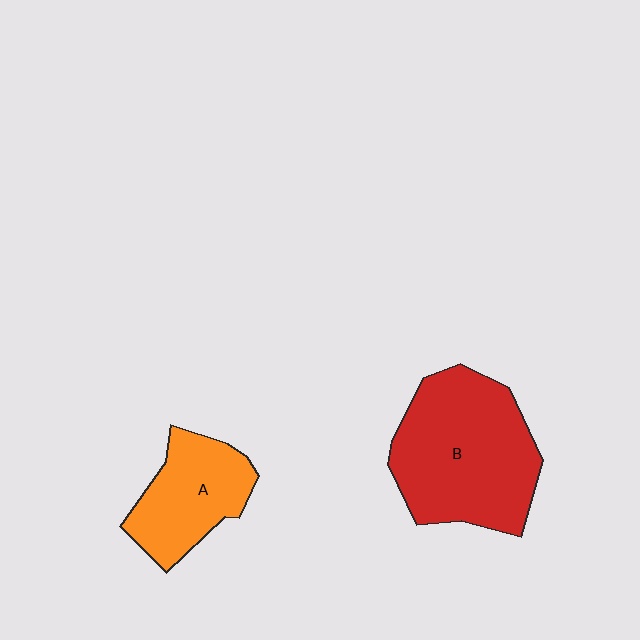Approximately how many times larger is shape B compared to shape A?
Approximately 1.7 times.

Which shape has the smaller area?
Shape A (orange).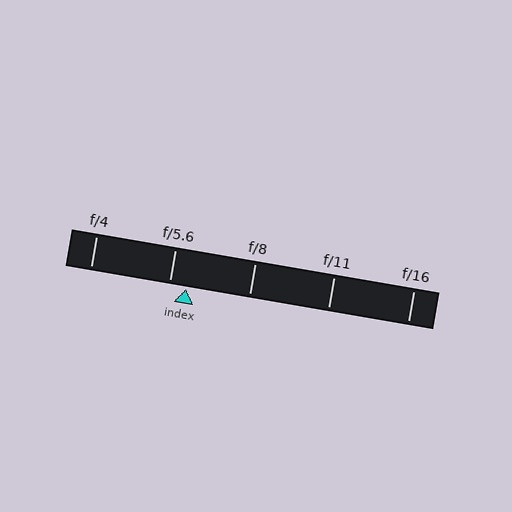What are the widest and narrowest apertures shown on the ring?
The widest aperture shown is f/4 and the narrowest is f/16.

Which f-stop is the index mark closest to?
The index mark is closest to f/5.6.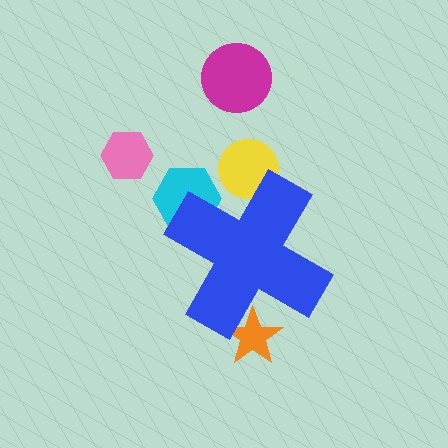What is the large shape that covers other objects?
A blue cross.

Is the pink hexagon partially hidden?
No, the pink hexagon is fully visible.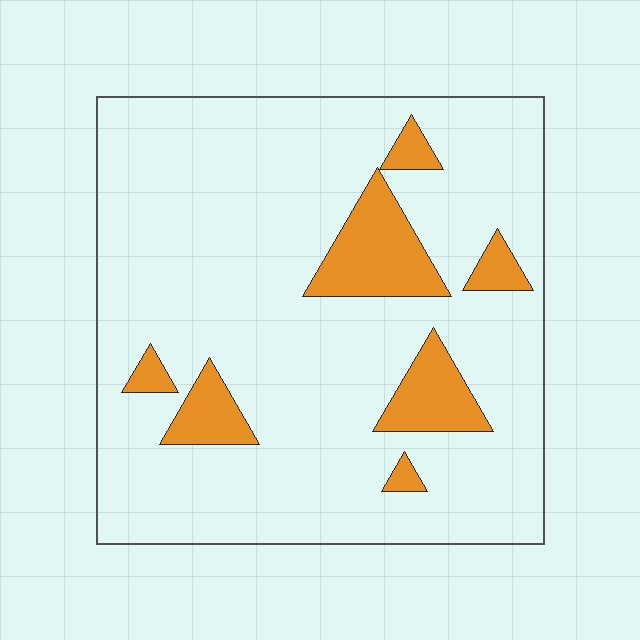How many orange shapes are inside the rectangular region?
7.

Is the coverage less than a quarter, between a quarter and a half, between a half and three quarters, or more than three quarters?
Less than a quarter.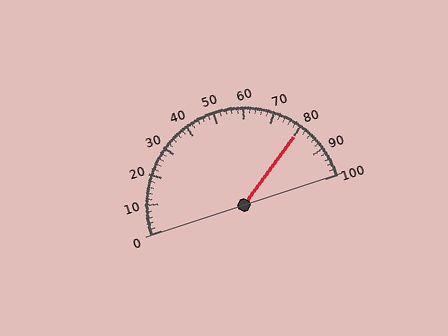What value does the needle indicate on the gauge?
The needle indicates approximately 80.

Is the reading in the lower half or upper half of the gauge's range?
The reading is in the upper half of the range (0 to 100).